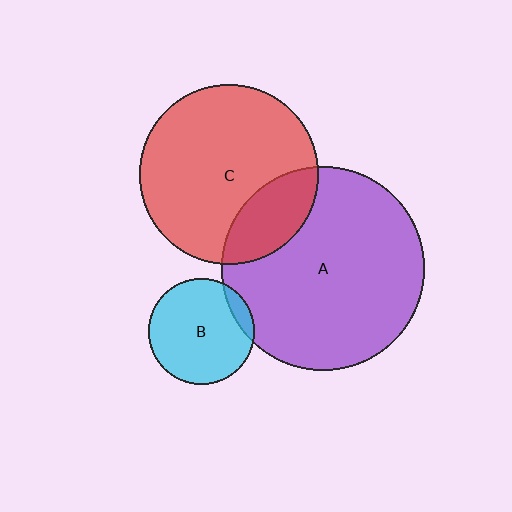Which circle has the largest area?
Circle A (purple).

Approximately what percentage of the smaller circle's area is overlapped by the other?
Approximately 10%.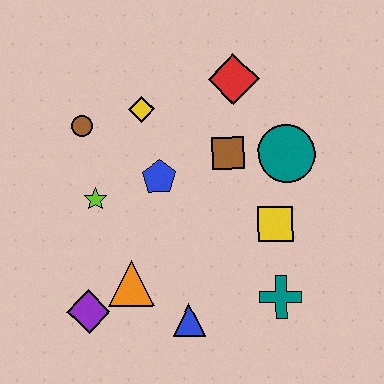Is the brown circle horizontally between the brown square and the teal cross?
No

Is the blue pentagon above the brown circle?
No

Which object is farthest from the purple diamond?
The red diamond is farthest from the purple diamond.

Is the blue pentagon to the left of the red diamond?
Yes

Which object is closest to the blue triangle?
The orange triangle is closest to the blue triangle.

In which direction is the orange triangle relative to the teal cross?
The orange triangle is to the left of the teal cross.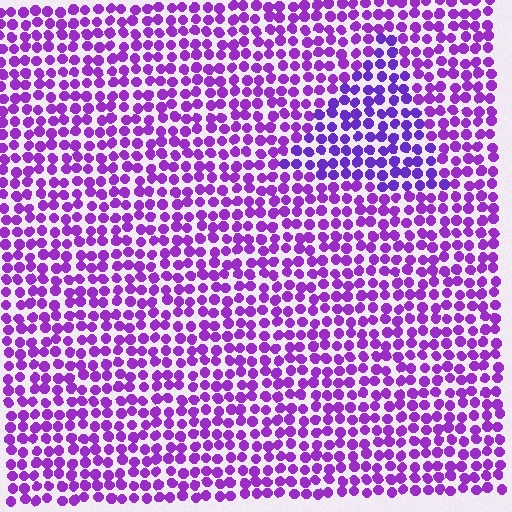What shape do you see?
I see a triangle.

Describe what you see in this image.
The image is filled with small purple elements in a uniform arrangement. A triangle-shaped region is visible where the elements are tinted to a slightly different hue, forming a subtle color boundary.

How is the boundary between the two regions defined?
The boundary is defined purely by a slight shift in hue (about 20 degrees). Spacing, size, and orientation are identical on both sides.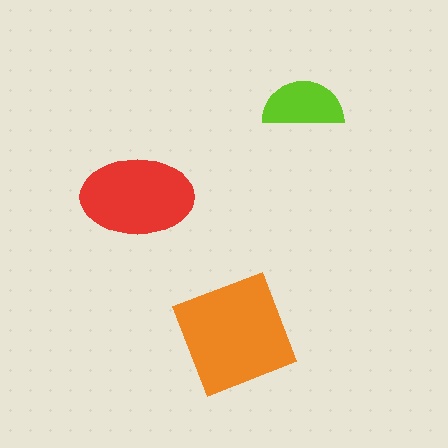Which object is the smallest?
The lime semicircle.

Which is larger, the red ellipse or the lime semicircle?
The red ellipse.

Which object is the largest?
The orange square.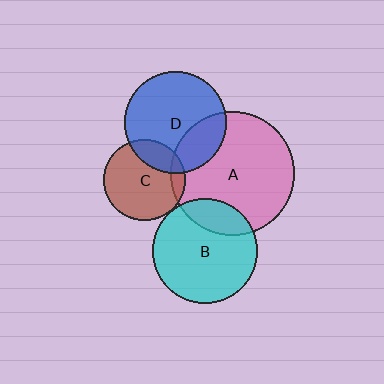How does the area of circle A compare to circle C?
Approximately 2.3 times.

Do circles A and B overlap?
Yes.